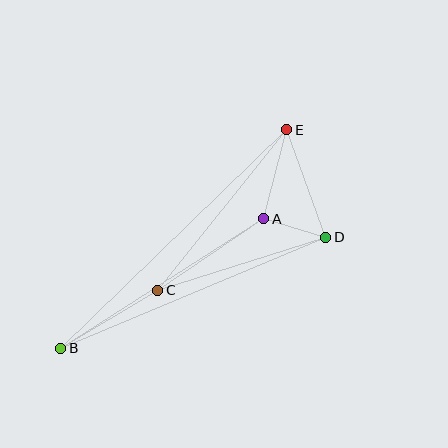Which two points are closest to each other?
Points A and D are closest to each other.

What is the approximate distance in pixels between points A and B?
The distance between A and B is approximately 241 pixels.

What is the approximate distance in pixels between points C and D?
The distance between C and D is approximately 176 pixels.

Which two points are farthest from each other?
Points B and E are farthest from each other.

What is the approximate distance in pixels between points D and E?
The distance between D and E is approximately 114 pixels.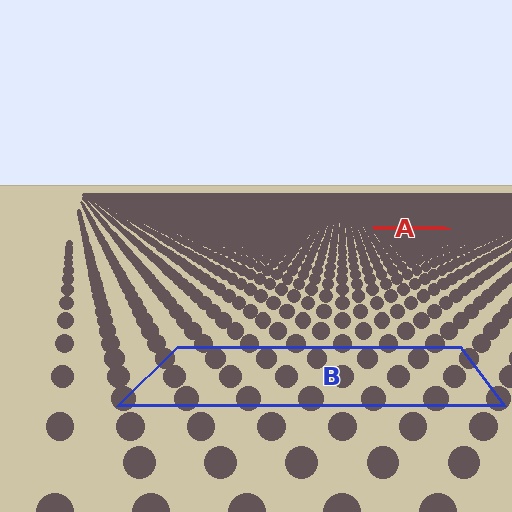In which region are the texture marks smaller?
The texture marks are smaller in region A, because it is farther away.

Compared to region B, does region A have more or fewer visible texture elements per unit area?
Region A has more texture elements per unit area — they are packed more densely because it is farther away.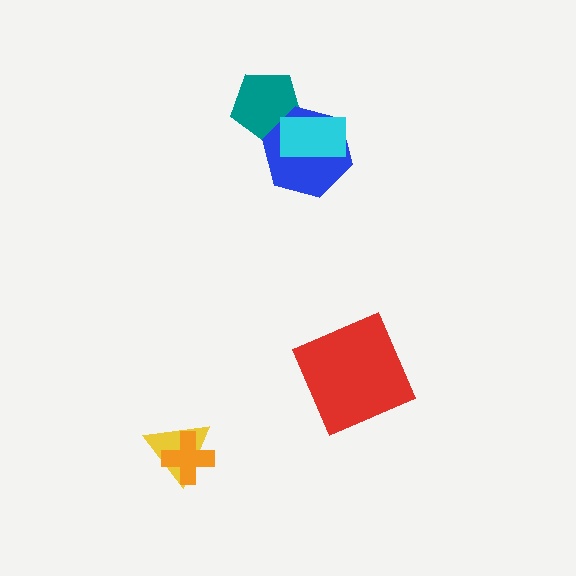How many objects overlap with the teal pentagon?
2 objects overlap with the teal pentagon.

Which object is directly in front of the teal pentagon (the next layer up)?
The blue hexagon is directly in front of the teal pentagon.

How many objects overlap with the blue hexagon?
2 objects overlap with the blue hexagon.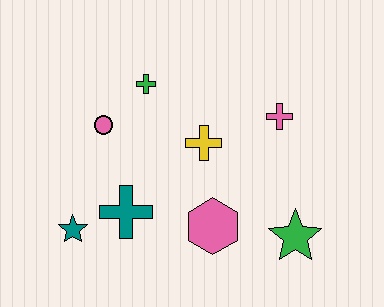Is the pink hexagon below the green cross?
Yes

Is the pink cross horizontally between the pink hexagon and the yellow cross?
No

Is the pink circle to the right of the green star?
No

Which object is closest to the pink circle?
The green cross is closest to the pink circle.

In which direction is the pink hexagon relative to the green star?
The pink hexagon is to the left of the green star.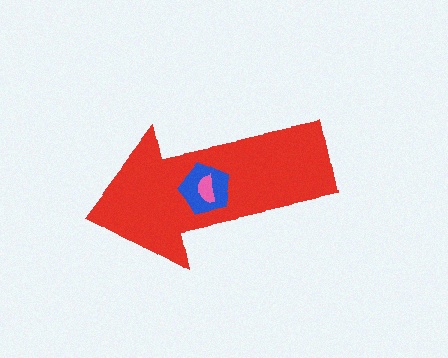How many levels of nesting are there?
3.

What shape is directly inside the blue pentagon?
The pink semicircle.